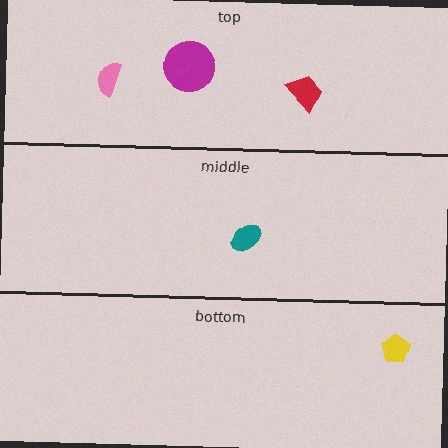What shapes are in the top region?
The pink semicircle, the magenta circle, the red trapezoid.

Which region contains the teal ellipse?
The middle region.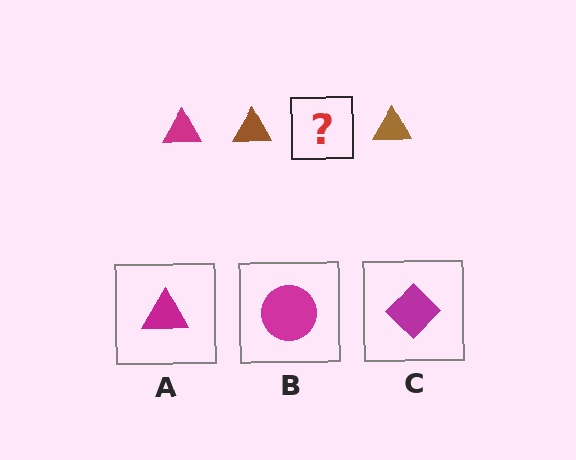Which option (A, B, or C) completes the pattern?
A.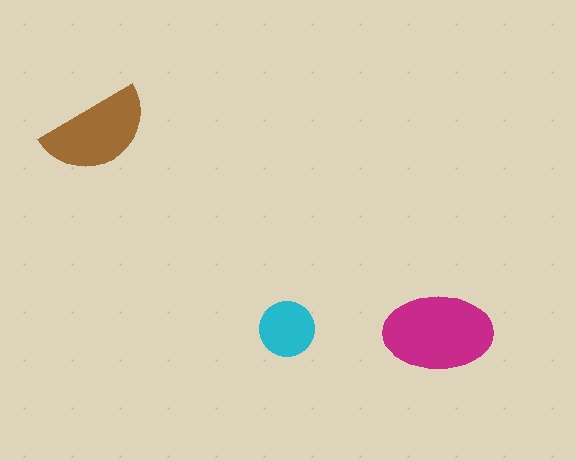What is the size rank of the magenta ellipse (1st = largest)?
1st.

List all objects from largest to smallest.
The magenta ellipse, the brown semicircle, the cyan circle.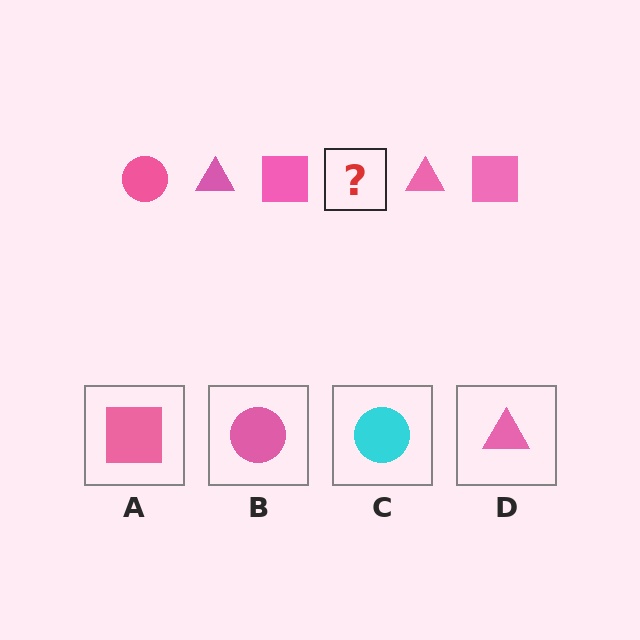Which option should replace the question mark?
Option B.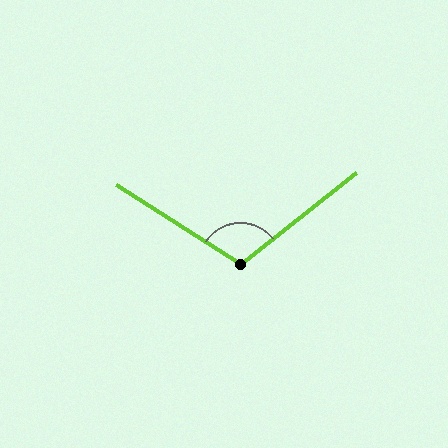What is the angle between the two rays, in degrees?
Approximately 109 degrees.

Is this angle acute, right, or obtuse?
It is obtuse.